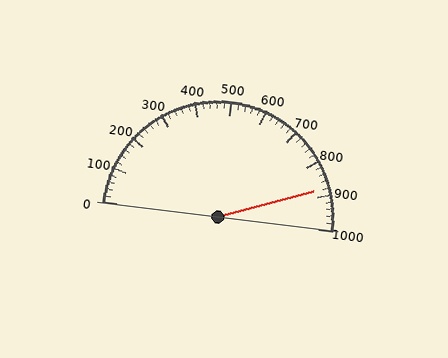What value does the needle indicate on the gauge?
The needle indicates approximately 880.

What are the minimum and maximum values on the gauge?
The gauge ranges from 0 to 1000.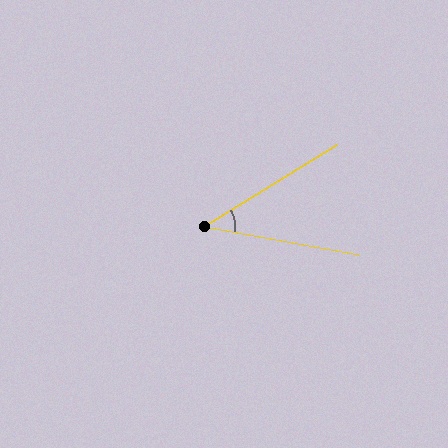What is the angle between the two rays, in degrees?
Approximately 42 degrees.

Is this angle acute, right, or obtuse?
It is acute.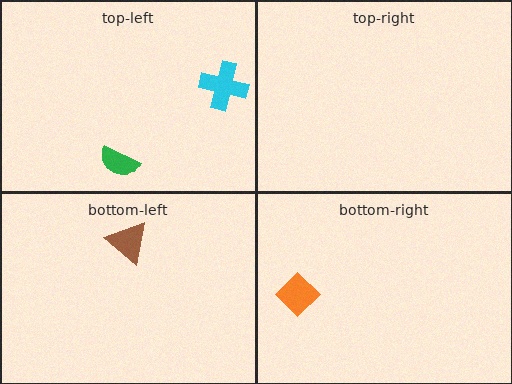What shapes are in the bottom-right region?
The orange diamond.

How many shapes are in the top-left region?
2.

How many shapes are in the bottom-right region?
1.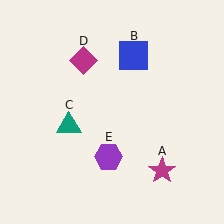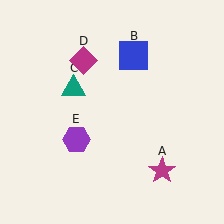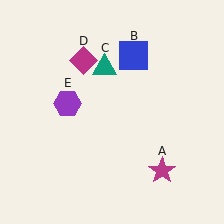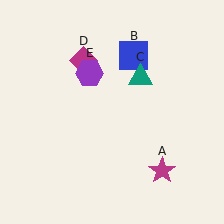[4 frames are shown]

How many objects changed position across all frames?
2 objects changed position: teal triangle (object C), purple hexagon (object E).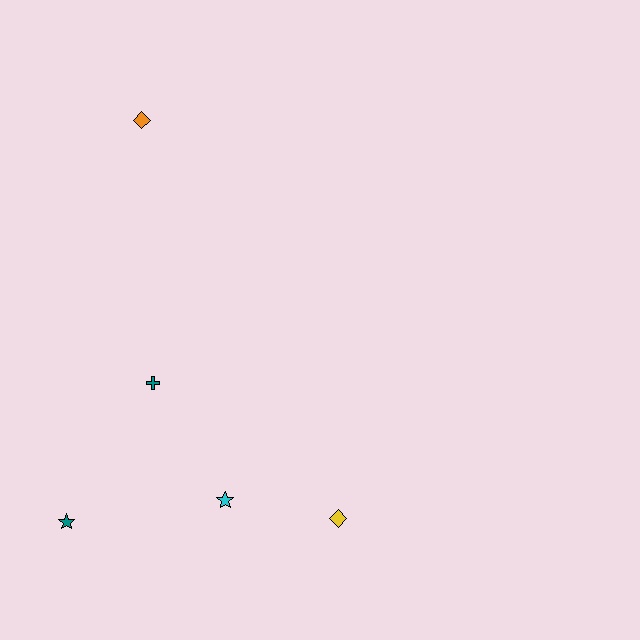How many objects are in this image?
There are 5 objects.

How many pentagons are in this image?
There are no pentagons.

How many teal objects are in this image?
There are 2 teal objects.